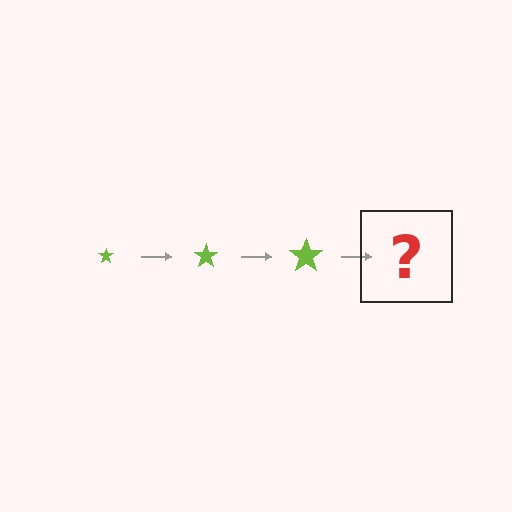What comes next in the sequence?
The next element should be a lime star, larger than the previous one.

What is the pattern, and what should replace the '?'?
The pattern is that the star gets progressively larger each step. The '?' should be a lime star, larger than the previous one.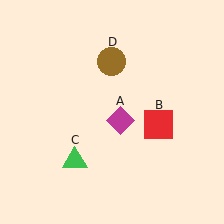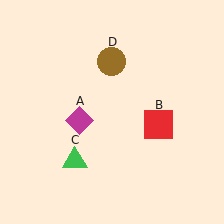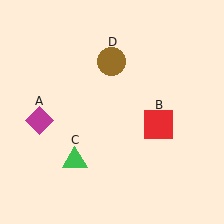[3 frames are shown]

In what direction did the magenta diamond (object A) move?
The magenta diamond (object A) moved left.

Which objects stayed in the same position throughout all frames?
Red square (object B) and green triangle (object C) and brown circle (object D) remained stationary.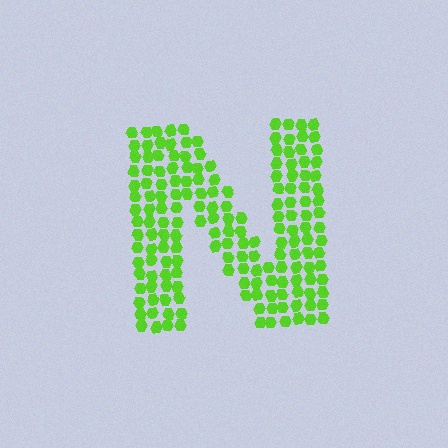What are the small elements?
The small elements are hexagons.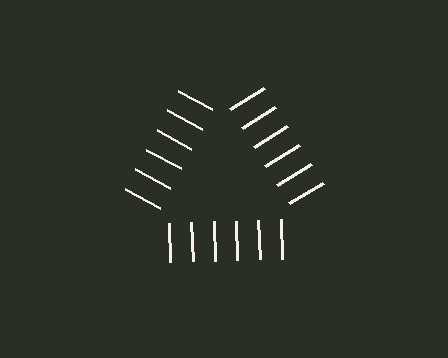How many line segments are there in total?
18 — 6 along each of the 3 edges.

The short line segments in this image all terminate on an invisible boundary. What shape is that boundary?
An illusory triangle — the line segments terminate on its edges but no continuous stroke is drawn.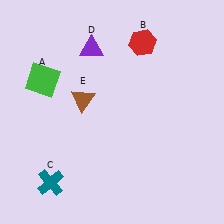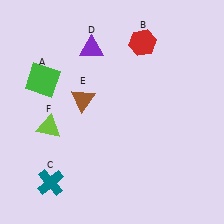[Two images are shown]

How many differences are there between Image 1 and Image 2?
There is 1 difference between the two images.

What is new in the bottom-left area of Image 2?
A lime triangle (F) was added in the bottom-left area of Image 2.